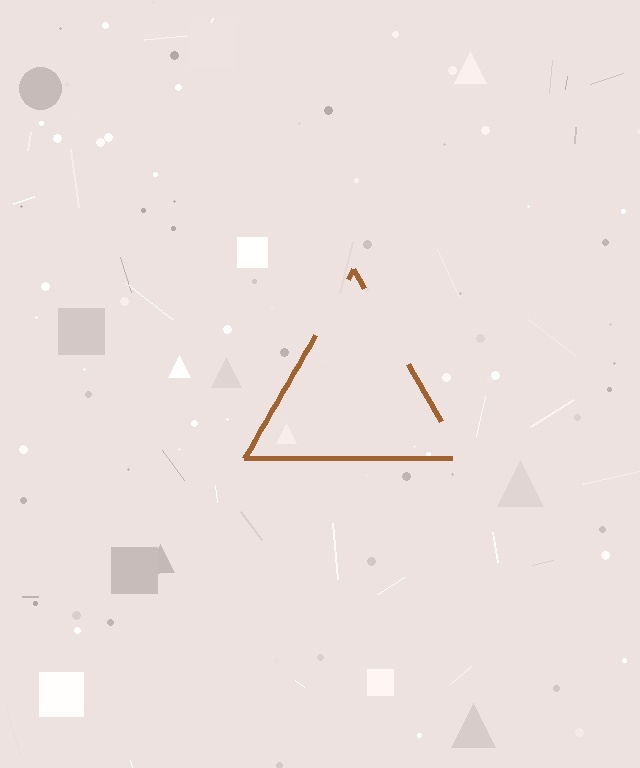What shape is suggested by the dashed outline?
The dashed outline suggests a triangle.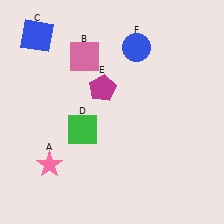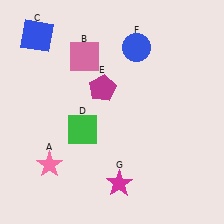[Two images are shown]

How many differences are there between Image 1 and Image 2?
There is 1 difference between the two images.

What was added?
A magenta star (G) was added in Image 2.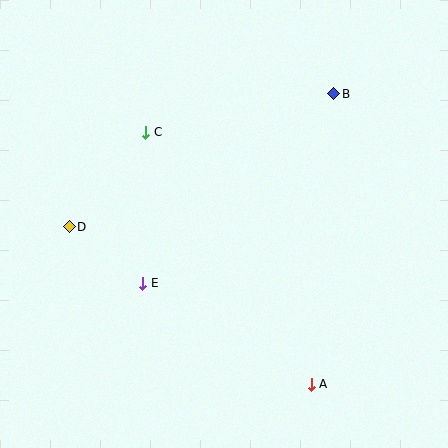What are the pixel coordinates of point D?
Point D is at (69, 227).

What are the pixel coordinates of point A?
Point A is at (311, 384).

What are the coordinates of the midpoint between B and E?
The midpoint between B and E is at (238, 189).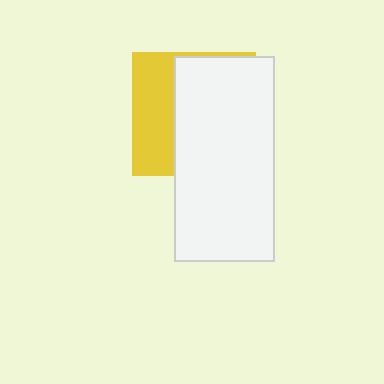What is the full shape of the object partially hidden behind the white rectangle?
The partially hidden object is a yellow square.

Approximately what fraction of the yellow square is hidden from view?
Roughly 64% of the yellow square is hidden behind the white rectangle.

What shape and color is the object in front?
The object in front is a white rectangle.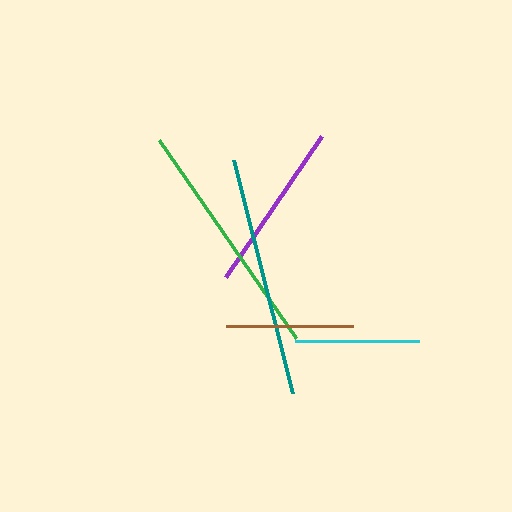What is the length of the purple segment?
The purple segment is approximately 170 pixels long.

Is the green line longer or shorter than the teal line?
The green line is longer than the teal line.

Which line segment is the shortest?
The cyan line is the shortest at approximately 124 pixels.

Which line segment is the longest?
The green line is the longest at approximately 241 pixels.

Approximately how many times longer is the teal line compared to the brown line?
The teal line is approximately 1.9 times the length of the brown line.